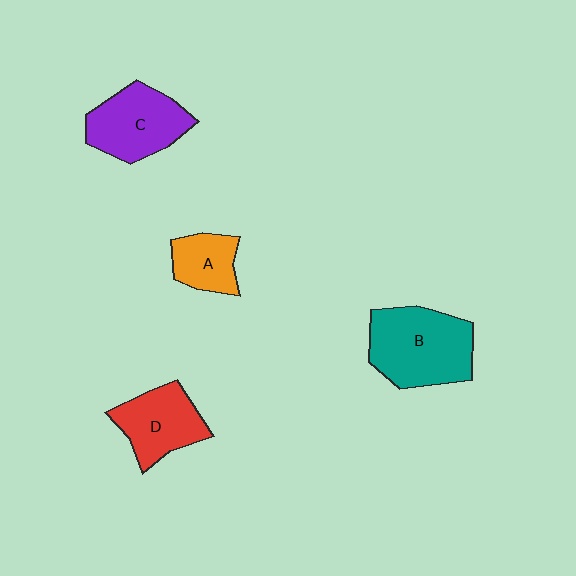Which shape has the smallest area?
Shape A (orange).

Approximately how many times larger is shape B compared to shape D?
Approximately 1.4 times.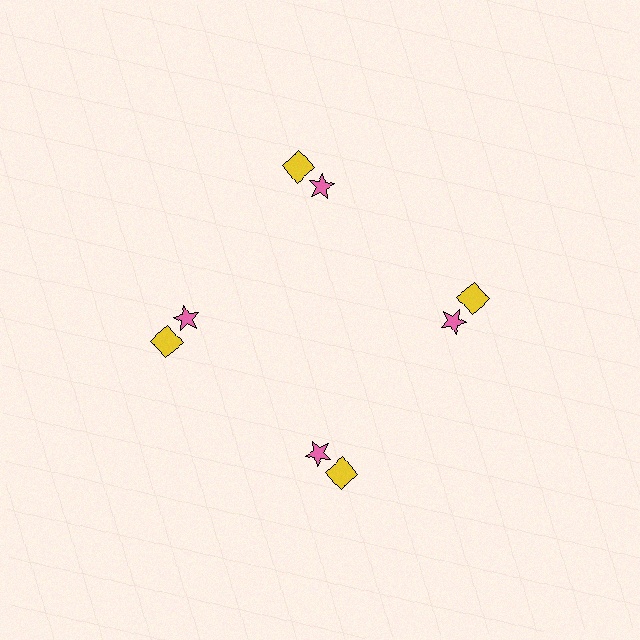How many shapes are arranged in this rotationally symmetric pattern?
There are 8 shapes, arranged in 4 groups of 2.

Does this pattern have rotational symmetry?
Yes, this pattern has 4-fold rotational symmetry. It looks the same after rotating 90 degrees around the center.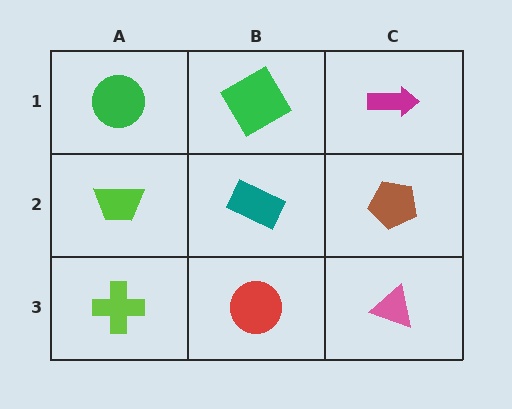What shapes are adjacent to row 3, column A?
A lime trapezoid (row 2, column A), a red circle (row 3, column B).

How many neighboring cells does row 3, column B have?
3.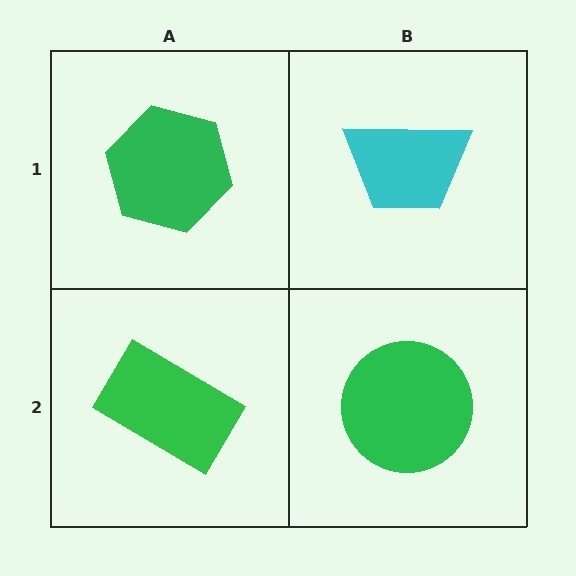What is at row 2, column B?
A green circle.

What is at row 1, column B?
A cyan trapezoid.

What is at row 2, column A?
A green rectangle.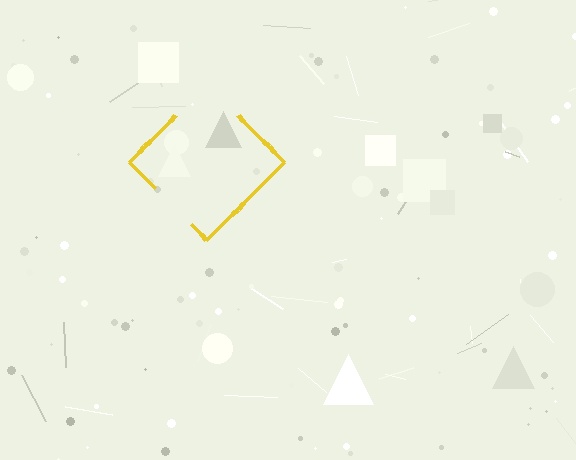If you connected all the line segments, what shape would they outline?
They would outline a diamond.